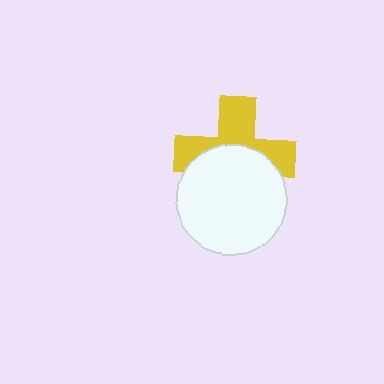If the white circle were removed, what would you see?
You would see the complete yellow cross.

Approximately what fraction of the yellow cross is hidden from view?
Roughly 49% of the yellow cross is hidden behind the white circle.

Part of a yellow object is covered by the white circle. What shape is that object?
It is a cross.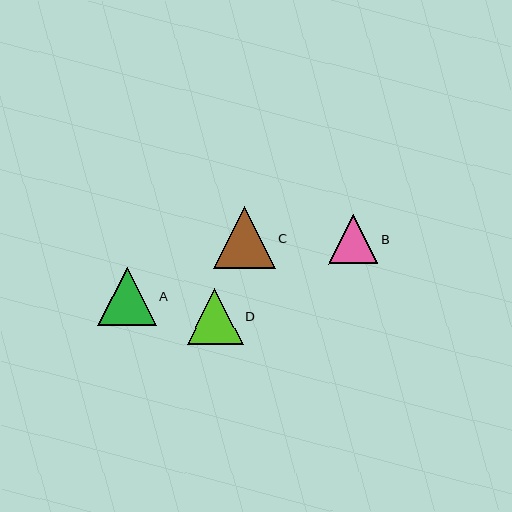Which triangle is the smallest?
Triangle B is the smallest with a size of approximately 50 pixels.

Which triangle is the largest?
Triangle C is the largest with a size of approximately 62 pixels.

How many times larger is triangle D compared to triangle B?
Triangle D is approximately 1.1 times the size of triangle B.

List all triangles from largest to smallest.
From largest to smallest: C, A, D, B.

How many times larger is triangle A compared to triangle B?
Triangle A is approximately 1.2 times the size of triangle B.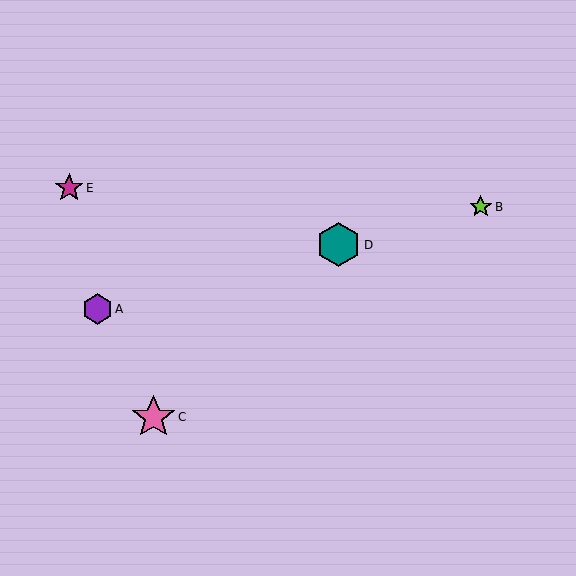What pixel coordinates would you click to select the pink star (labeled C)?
Click at (153, 417) to select the pink star C.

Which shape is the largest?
The teal hexagon (labeled D) is the largest.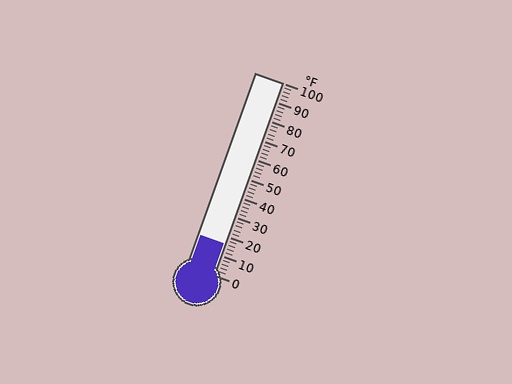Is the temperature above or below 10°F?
The temperature is above 10°F.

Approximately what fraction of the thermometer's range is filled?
The thermometer is filled to approximately 15% of its range.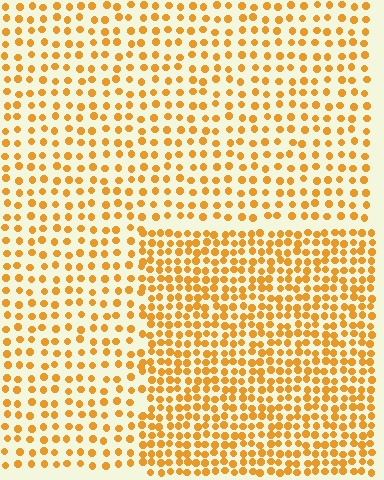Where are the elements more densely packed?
The elements are more densely packed inside the rectangle boundary.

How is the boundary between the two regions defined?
The boundary is defined by a change in element density (approximately 1.8x ratio). All elements are the same color, size, and shape.